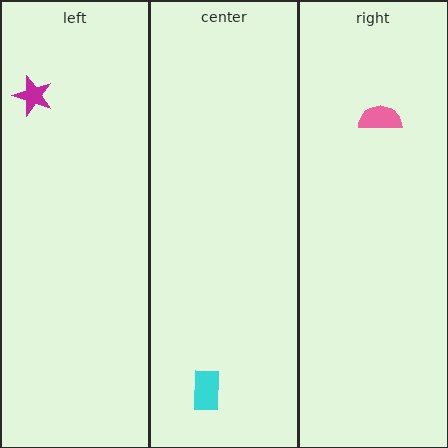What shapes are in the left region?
The magenta star.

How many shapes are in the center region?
1.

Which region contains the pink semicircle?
The right region.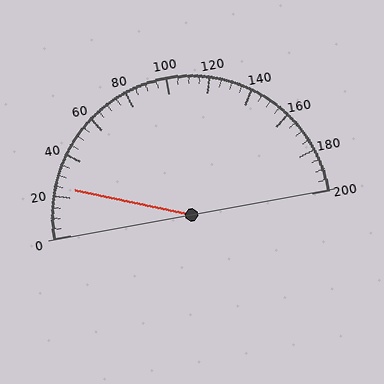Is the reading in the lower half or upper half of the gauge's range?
The reading is in the lower half of the range (0 to 200).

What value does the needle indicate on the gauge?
The needle indicates approximately 25.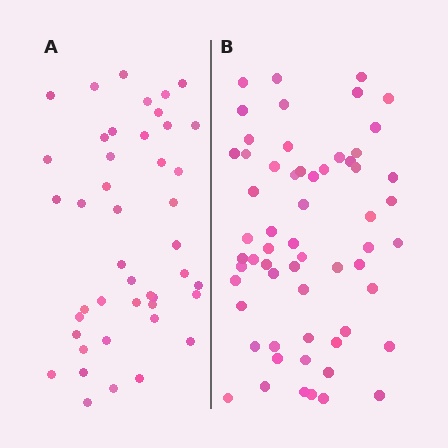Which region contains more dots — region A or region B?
Region B (the right region) has more dots.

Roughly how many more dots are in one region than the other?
Region B has approximately 15 more dots than region A.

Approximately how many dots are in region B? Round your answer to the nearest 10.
About 60 dots.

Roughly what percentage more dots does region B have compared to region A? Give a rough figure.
About 35% more.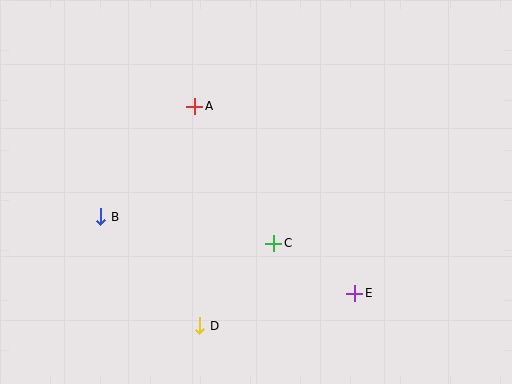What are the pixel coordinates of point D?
Point D is at (200, 326).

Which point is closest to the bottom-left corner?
Point B is closest to the bottom-left corner.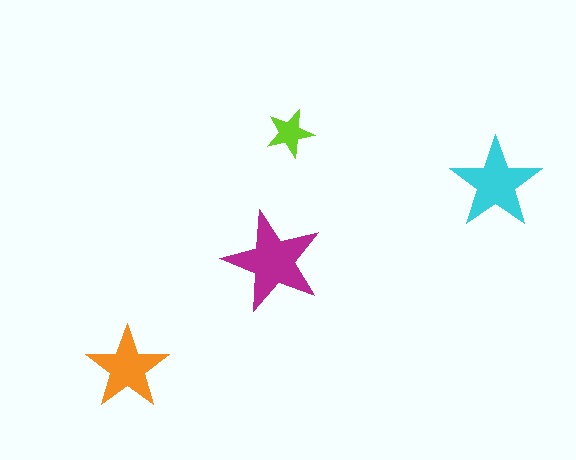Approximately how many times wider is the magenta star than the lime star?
About 2 times wider.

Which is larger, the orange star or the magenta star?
The magenta one.